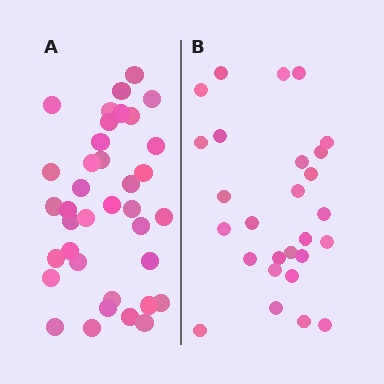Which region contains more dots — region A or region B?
Region A (the left region) has more dots.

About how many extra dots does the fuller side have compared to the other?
Region A has roughly 10 or so more dots than region B.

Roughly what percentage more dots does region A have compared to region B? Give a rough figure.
About 35% more.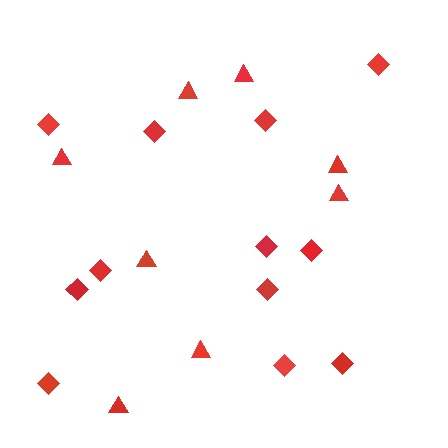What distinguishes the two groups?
There are 2 groups: one group of diamonds (12) and one group of triangles (8).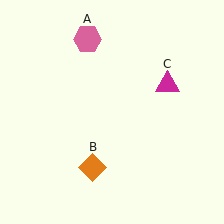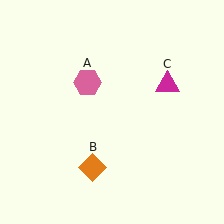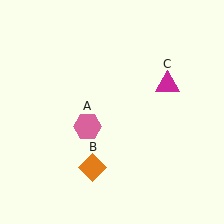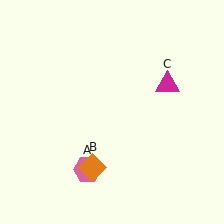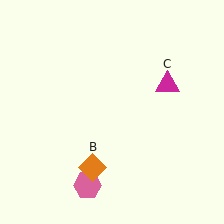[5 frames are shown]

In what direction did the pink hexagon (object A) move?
The pink hexagon (object A) moved down.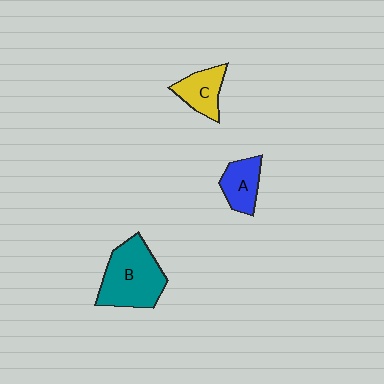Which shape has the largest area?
Shape B (teal).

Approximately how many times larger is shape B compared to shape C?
Approximately 2.0 times.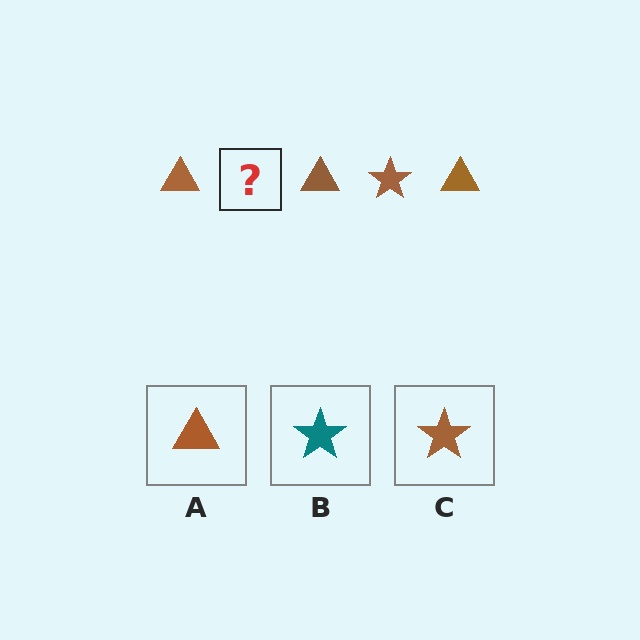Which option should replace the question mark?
Option C.